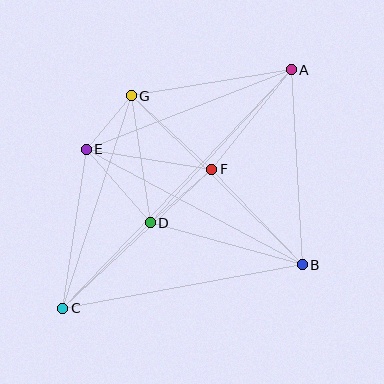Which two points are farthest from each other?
Points A and C are farthest from each other.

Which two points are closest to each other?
Points E and G are closest to each other.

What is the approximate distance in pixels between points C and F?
The distance between C and F is approximately 204 pixels.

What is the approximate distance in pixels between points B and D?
The distance between B and D is approximately 158 pixels.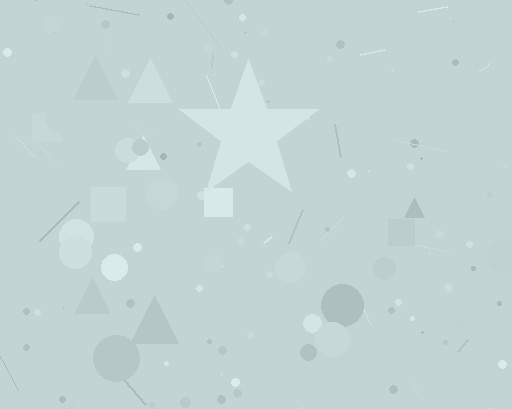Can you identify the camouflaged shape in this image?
The camouflaged shape is a star.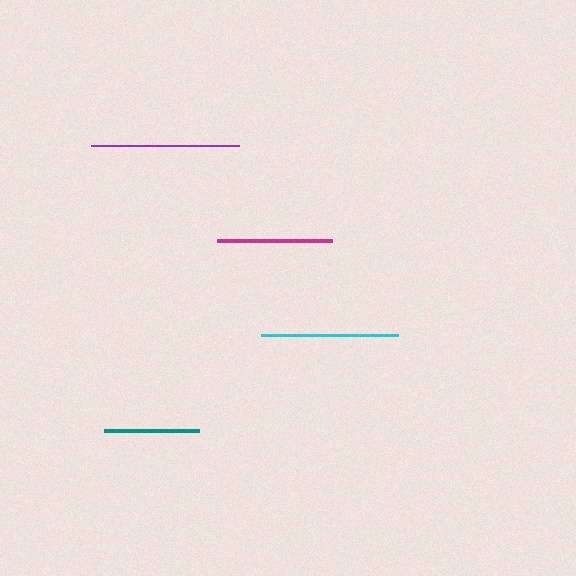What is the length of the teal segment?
The teal segment is approximately 95 pixels long.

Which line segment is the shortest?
The teal line is the shortest at approximately 95 pixels.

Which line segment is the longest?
The purple line is the longest at approximately 148 pixels.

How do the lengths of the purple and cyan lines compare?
The purple and cyan lines are approximately the same length.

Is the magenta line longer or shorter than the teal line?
The magenta line is longer than the teal line.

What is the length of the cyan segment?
The cyan segment is approximately 137 pixels long.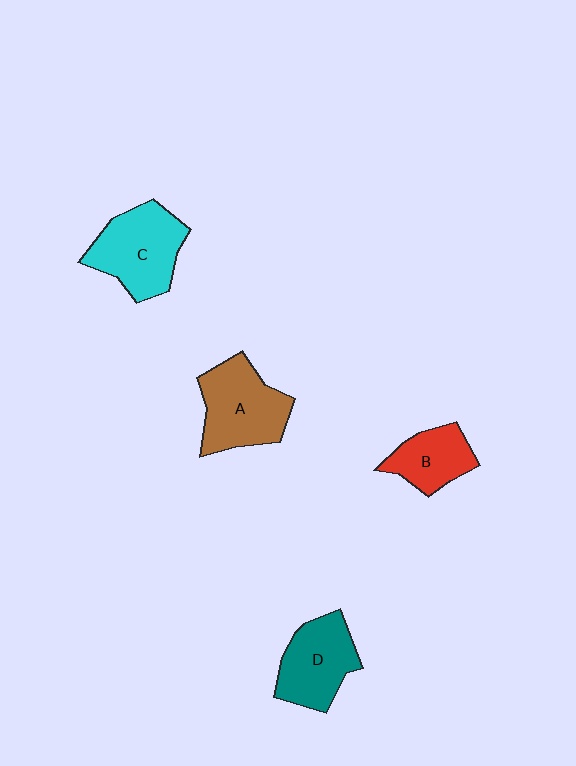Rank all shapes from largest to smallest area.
From largest to smallest: C (cyan), A (brown), D (teal), B (red).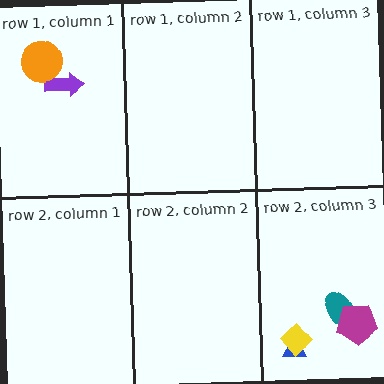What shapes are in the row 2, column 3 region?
The teal ellipse, the blue triangle, the magenta pentagon, the yellow diamond.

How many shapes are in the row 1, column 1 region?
2.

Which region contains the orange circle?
The row 1, column 1 region.